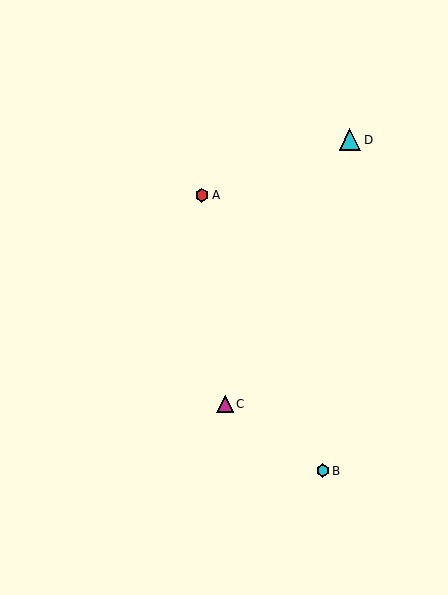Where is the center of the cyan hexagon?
The center of the cyan hexagon is at (323, 471).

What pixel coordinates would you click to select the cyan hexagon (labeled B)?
Click at (323, 471) to select the cyan hexagon B.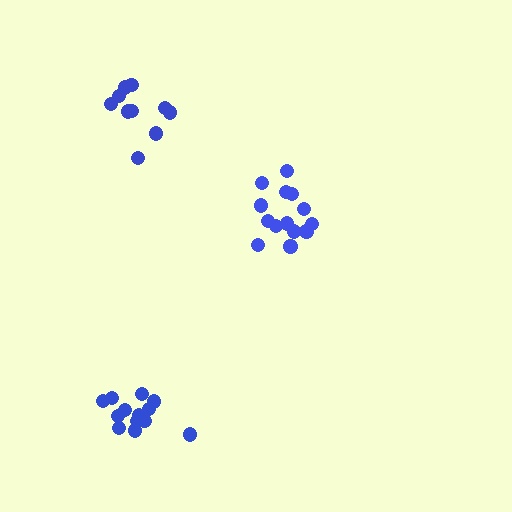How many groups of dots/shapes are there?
There are 3 groups.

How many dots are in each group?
Group 1: 13 dots, Group 2: 14 dots, Group 3: 10 dots (37 total).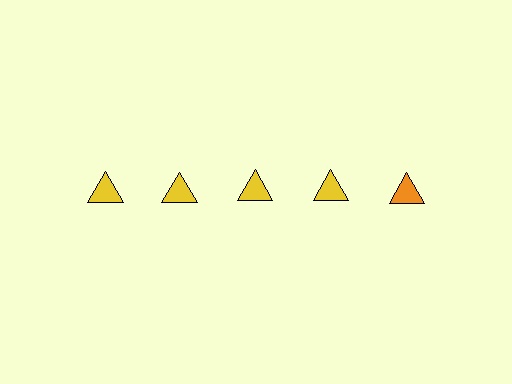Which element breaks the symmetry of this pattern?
The orange triangle in the top row, rightmost column breaks the symmetry. All other shapes are yellow triangles.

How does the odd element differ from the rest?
It has a different color: orange instead of yellow.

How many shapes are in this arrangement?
There are 5 shapes arranged in a grid pattern.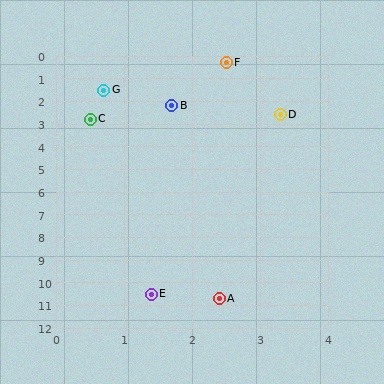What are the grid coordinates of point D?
Point D is at approximately (3.3, 2.6).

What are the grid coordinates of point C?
Point C is at approximately (0.5, 2.8).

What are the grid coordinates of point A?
Point A is at approximately (2.4, 10.7).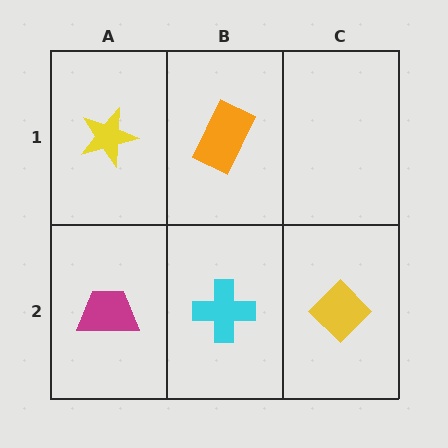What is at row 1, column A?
A yellow star.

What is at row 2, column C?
A yellow diamond.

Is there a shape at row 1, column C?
No, that cell is empty.